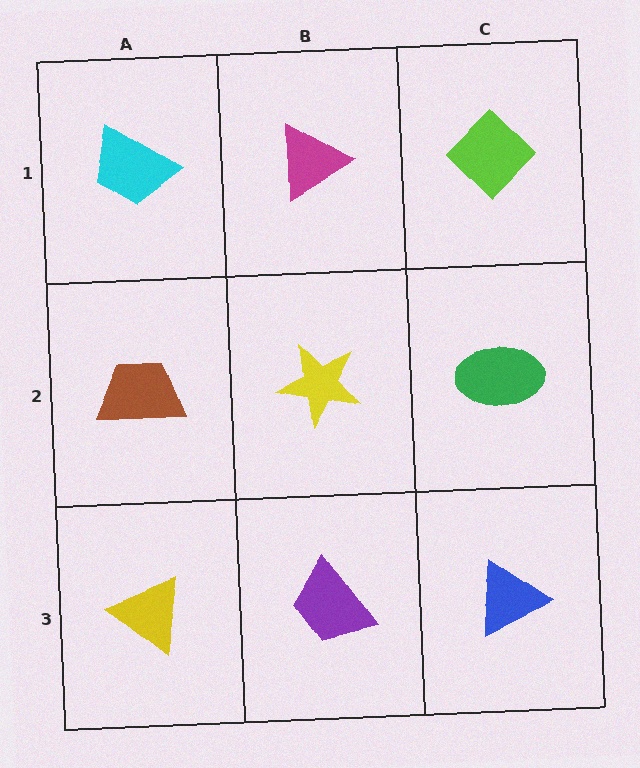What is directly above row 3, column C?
A green ellipse.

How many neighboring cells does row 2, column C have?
3.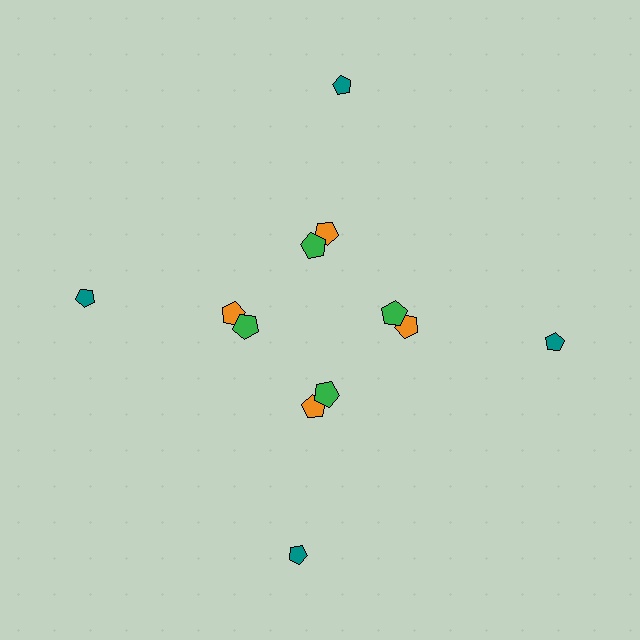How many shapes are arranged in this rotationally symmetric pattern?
There are 12 shapes, arranged in 4 groups of 3.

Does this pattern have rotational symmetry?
Yes, this pattern has 4-fold rotational symmetry. It looks the same after rotating 90 degrees around the center.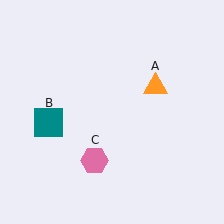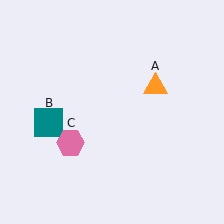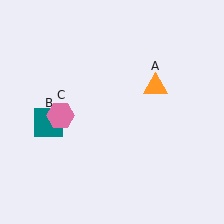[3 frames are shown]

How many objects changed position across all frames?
1 object changed position: pink hexagon (object C).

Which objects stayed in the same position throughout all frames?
Orange triangle (object A) and teal square (object B) remained stationary.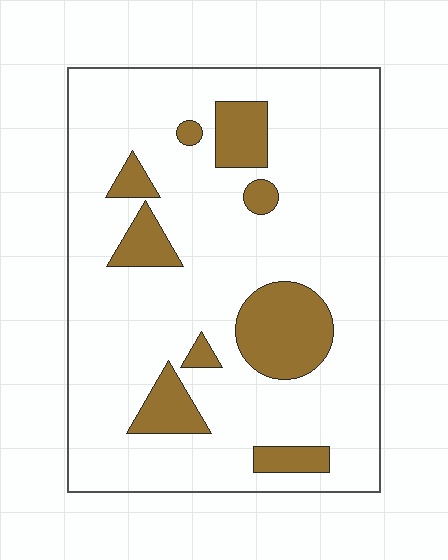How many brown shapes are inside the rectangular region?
9.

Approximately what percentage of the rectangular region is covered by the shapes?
Approximately 15%.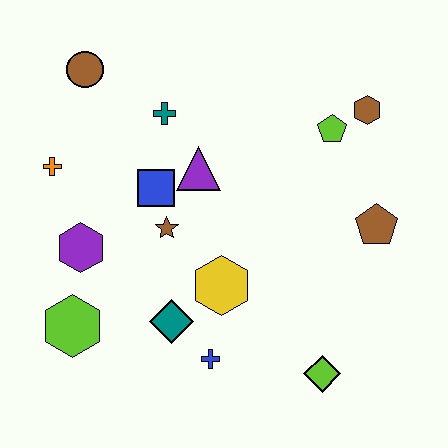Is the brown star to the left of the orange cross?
No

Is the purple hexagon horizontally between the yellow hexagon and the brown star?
No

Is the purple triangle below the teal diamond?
No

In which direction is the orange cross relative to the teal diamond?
The orange cross is above the teal diamond.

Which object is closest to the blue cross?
The teal diamond is closest to the blue cross.